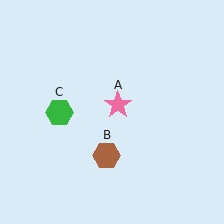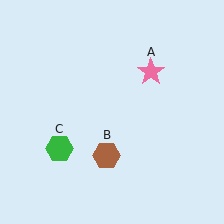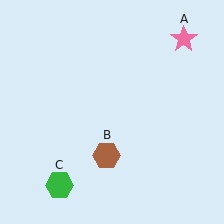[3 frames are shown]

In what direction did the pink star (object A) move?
The pink star (object A) moved up and to the right.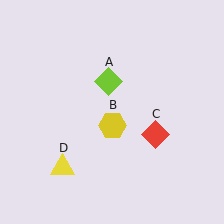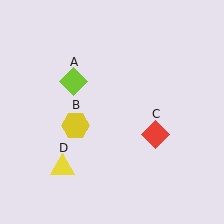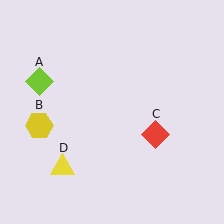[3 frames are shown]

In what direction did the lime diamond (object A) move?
The lime diamond (object A) moved left.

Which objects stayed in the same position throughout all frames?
Red diamond (object C) and yellow triangle (object D) remained stationary.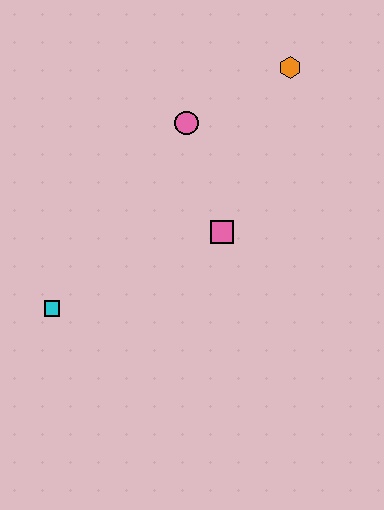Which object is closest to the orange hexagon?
The pink circle is closest to the orange hexagon.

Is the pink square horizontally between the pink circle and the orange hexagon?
Yes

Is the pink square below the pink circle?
Yes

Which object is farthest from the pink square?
The cyan square is farthest from the pink square.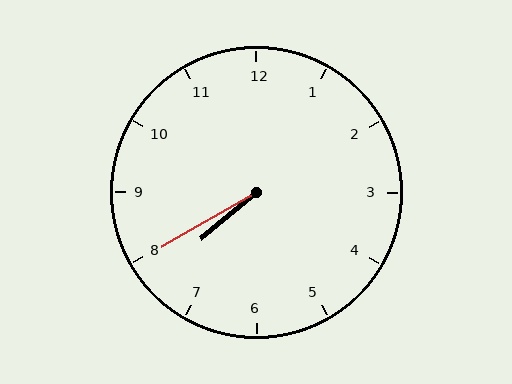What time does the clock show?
7:40.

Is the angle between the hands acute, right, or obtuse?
It is acute.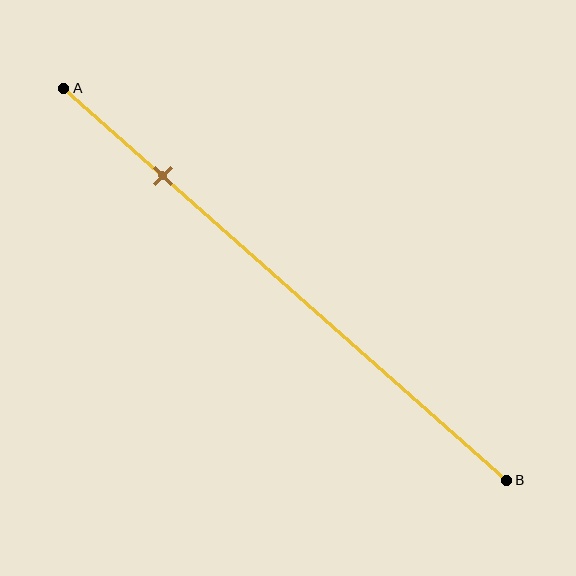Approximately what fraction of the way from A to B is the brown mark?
The brown mark is approximately 20% of the way from A to B.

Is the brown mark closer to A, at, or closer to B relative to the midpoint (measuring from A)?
The brown mark is closer to point A than the midpoint of segment AB.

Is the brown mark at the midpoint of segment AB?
No, the mark is at about 20% from A, not at the 50% midpoint.